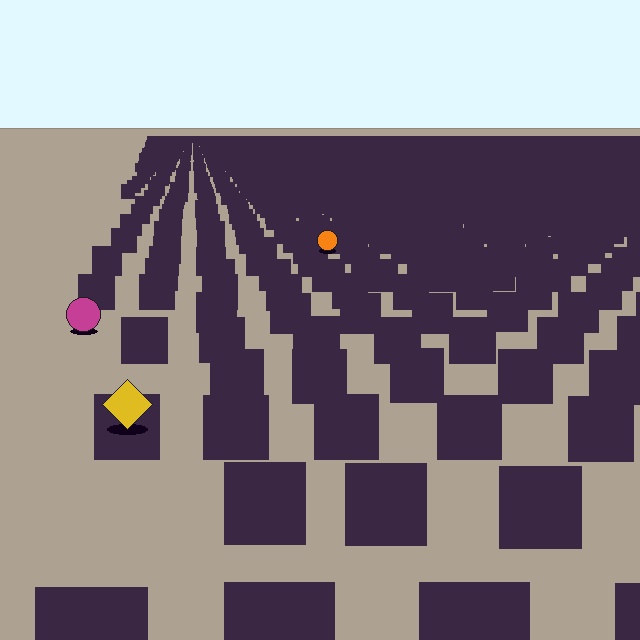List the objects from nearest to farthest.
From nearest to farthest: the yellow diamond, the magenta circle, the orange circle.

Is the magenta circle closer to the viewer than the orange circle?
Yes. The magenta circle is closer — you can tell from the texture gradient: the ground texture is coarser near it.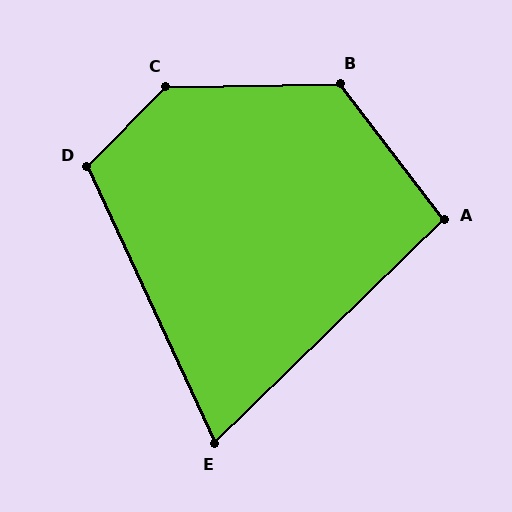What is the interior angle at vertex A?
Approximately 97 degrees (obtuse).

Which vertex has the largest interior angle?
C, at approximately 136 degrees.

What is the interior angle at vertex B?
Approximately 126 degrees (obtuse).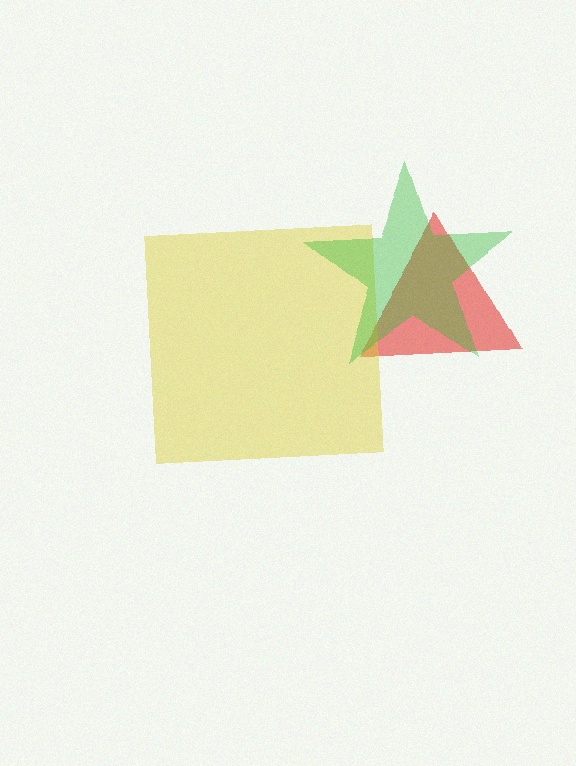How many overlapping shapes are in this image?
There are 3 overlapping shapes in the image.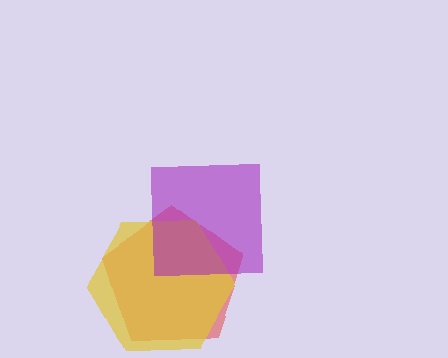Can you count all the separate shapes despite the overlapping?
Yes, there are 3 separate shapes.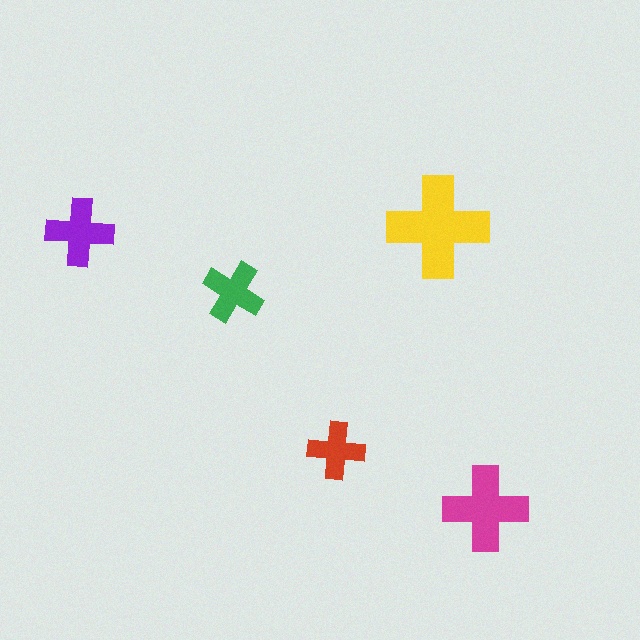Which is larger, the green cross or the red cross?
The green one.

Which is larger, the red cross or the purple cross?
The purple one.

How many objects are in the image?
There are 5 objects in the image.